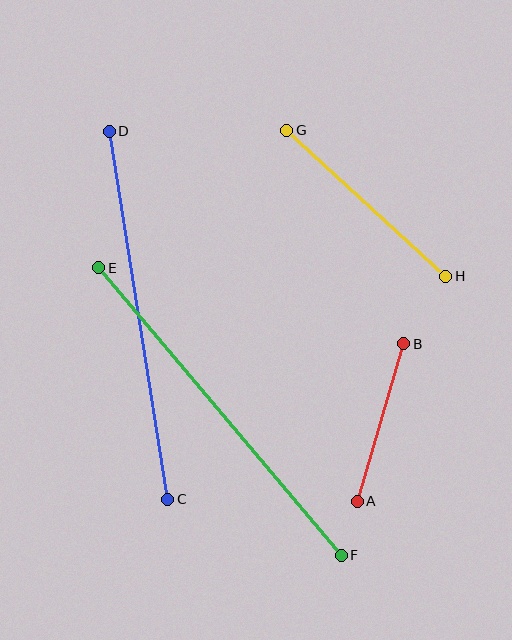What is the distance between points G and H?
The distance is approximately 216 pixels.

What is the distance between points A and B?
The distance is approximately 164 pixels.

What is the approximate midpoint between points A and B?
The midpoint is at approximately (381, 423) pixels.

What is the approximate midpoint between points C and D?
The midpoint is at approximately (138, 315) pixels.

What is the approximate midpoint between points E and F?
The midpoint is at approximately (220, 412) pixels.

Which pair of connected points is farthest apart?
Points E and F are farthest apart.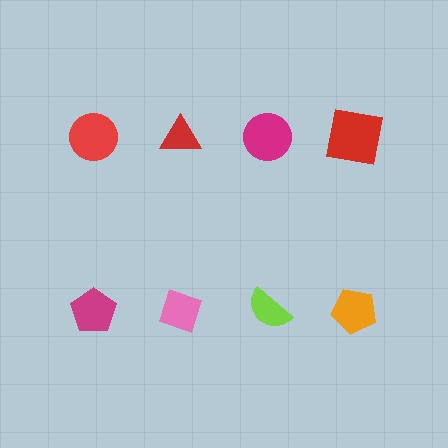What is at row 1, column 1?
A red circle.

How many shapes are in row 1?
4 shapes.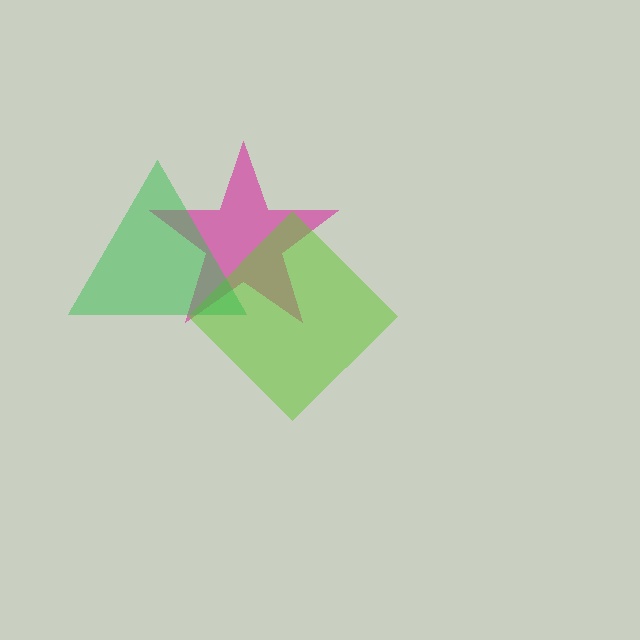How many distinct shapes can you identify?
There are 3 distinct shapes: a magenta star, a lime diamond, a green triangle.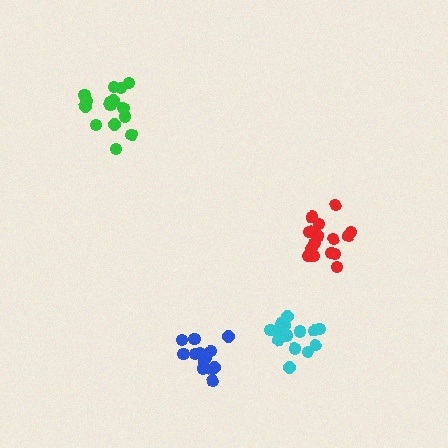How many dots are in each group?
Group 1: 15 dots, Group 2: 13 dots, Group 3: 15 dots, Group 4: 16 dots (59 total).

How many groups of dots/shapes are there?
There are 4 groups.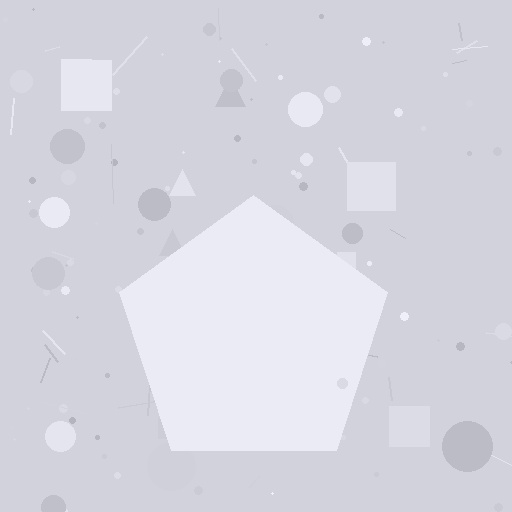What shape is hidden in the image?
A pentagon is hidden in the image.